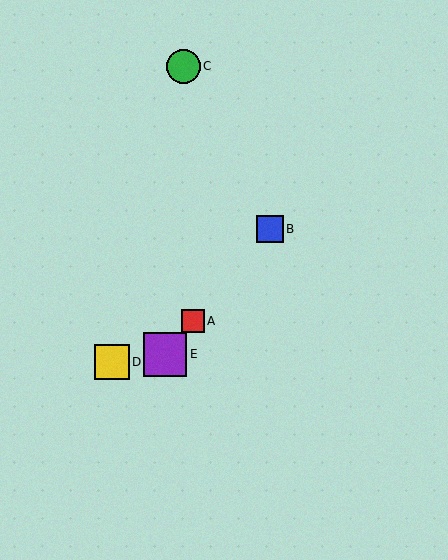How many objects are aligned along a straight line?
3 objects (A, B, E) are aligned along a straight line.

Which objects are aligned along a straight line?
Objects A, B, E are aligned along a straight line.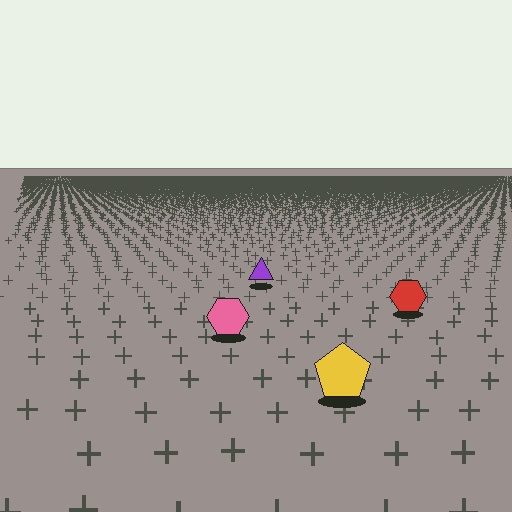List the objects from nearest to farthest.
From nearest to farthest: the yellow pentagon, the pink hexagon, the red hexagon, the purple triangle.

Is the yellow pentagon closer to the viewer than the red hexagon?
Yes. The yellow pentagon is closer — you can tell from the texture gradient: the ground texture is coarser near it.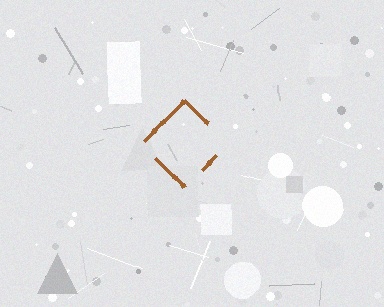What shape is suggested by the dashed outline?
The dashed outline suggests a diamond.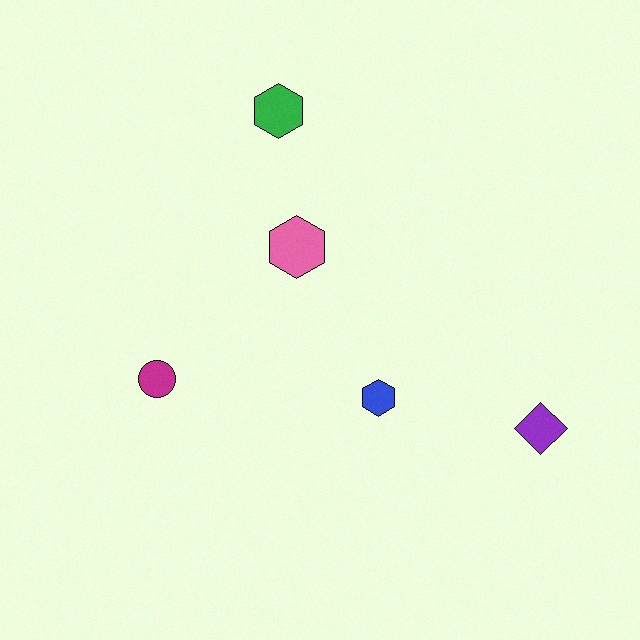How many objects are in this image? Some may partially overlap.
There are 5 objects.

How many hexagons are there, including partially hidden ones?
There are 3 hexagons.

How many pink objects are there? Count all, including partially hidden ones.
There is 1 pink object.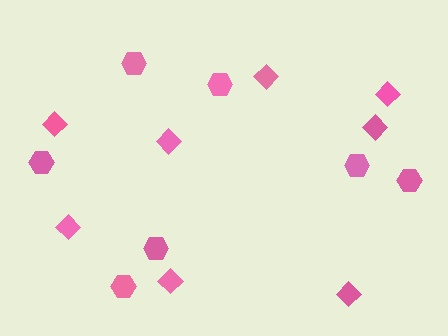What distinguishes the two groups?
There are 2 groups: one group of hexagons (7) and one group of diamonds (8).